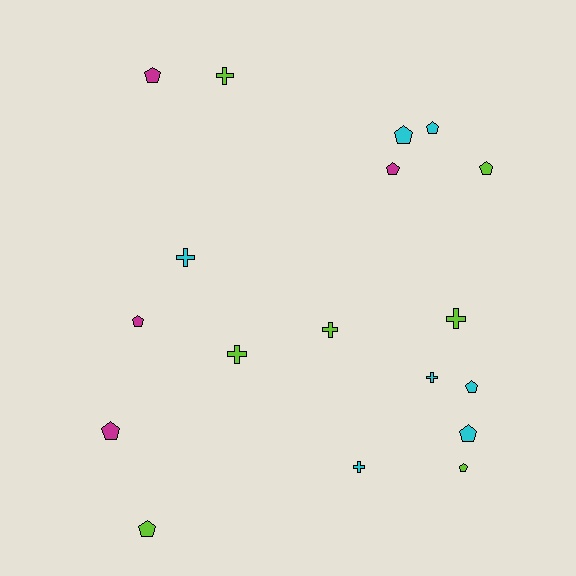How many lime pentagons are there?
There are 3 lime pentagons.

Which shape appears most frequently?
Pentagon, with 11 objects.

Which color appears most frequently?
Cyan, with 7 objects.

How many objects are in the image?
There are 18 objects.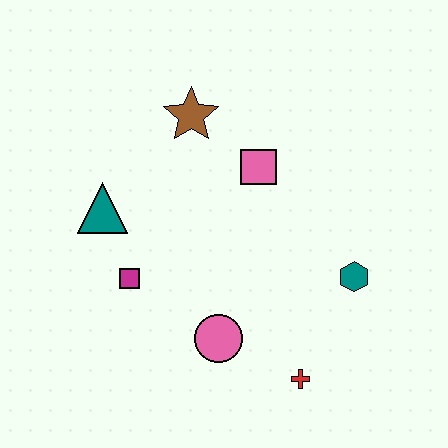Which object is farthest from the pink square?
The red cross is farthest from the pink square.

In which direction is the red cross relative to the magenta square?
The red cross is to the right of the magenta square.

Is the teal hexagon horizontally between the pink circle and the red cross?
No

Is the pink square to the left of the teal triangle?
No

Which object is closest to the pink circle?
The red cross is closest to the pink circle.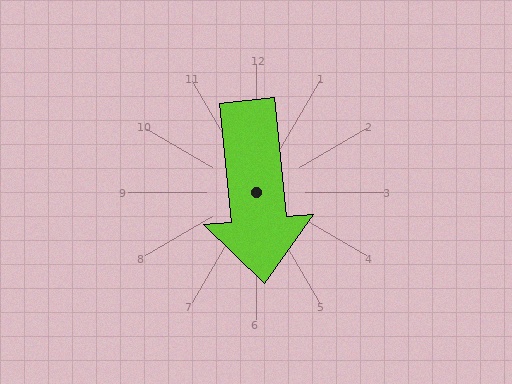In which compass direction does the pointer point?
South.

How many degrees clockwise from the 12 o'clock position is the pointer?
Approximately 174 degrees.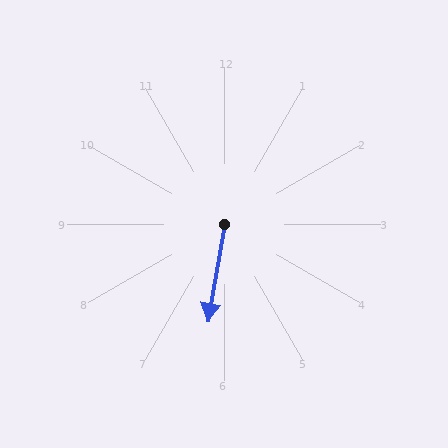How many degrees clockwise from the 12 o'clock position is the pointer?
Approximately 190 degrees.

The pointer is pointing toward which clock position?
Roughly 6 o'clock.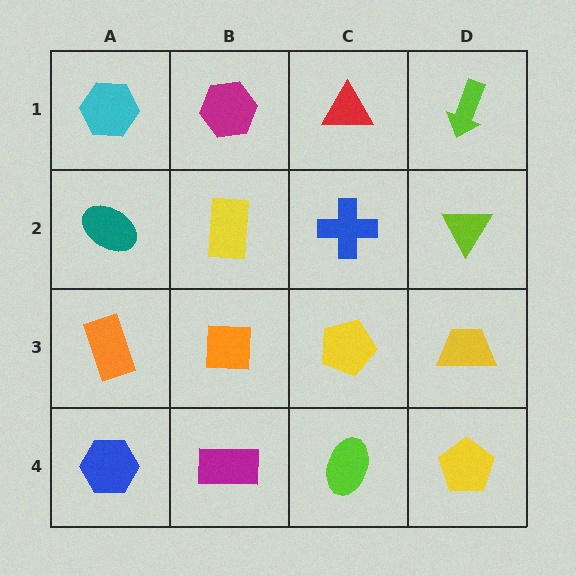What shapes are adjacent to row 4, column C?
A yellow pentagon (row 3, column C), a magenta rectangle (row 4, column B), a yellow pentagon (row 4, column D).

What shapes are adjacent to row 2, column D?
A lime arrow (row 1, column D), a yellow trapezoid (row 3, column D), a blue cross (row 2, column C).